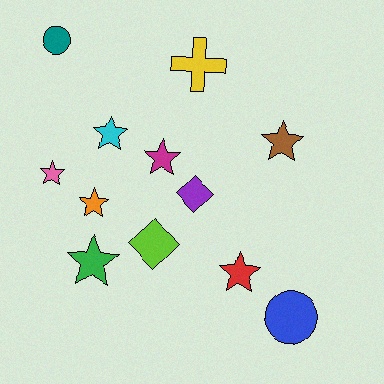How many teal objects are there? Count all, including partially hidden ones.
There is 1 teal object.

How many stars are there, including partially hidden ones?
There are 7 stars.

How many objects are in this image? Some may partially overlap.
There are 12 objects.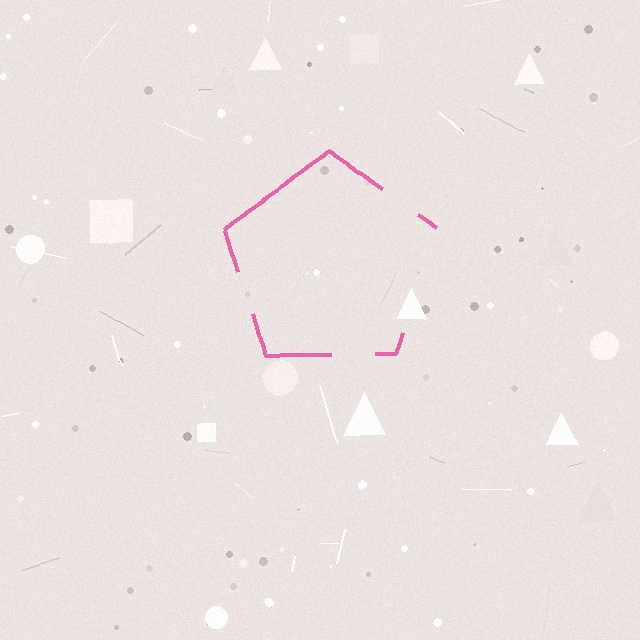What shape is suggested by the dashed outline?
The dashed outline suggests a pentagon.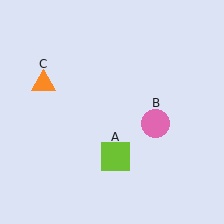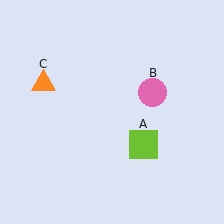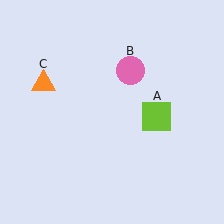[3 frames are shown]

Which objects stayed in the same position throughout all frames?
Orange triangle (object C) remained stationary.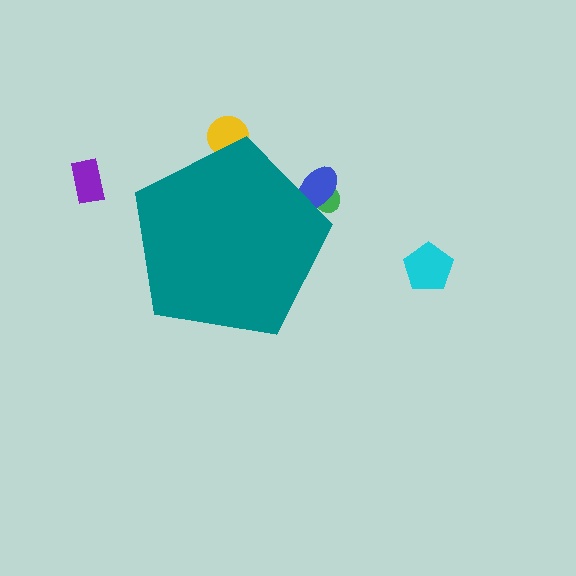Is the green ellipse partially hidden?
Yes, the green ellipse is partially hidden behind the teal pentagon.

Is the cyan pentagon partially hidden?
No, the cyan pentagon is fully visible.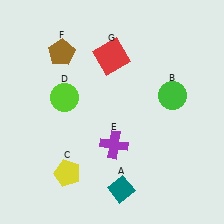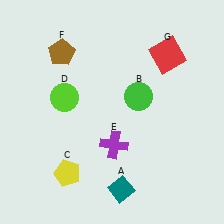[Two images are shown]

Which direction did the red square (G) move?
The red square (G) moved right.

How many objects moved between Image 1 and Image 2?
2 objects moved between the two images.